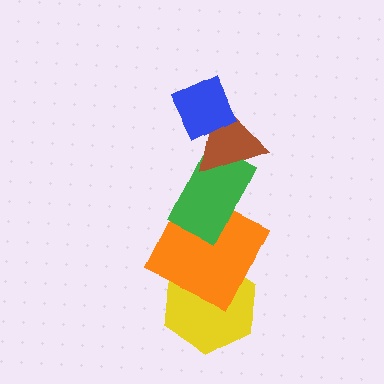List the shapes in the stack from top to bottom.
From top to bottom: the blue diamond, the brown triangle, the green rectangle, the orange square, the yellow hexagon.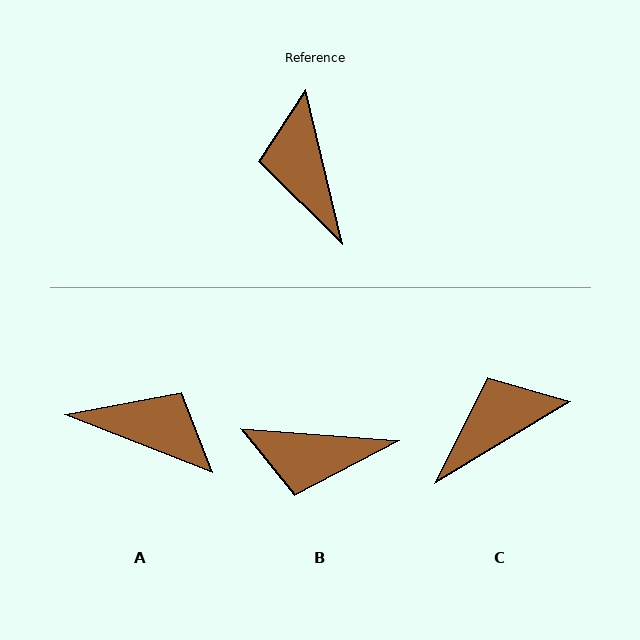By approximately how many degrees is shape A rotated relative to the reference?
Approximately 125 degrees clockwise.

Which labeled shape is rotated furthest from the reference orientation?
A, about 125 degrees away.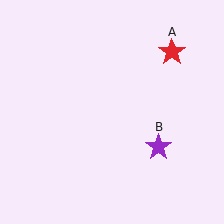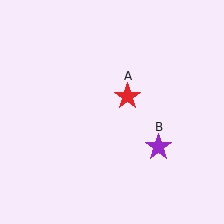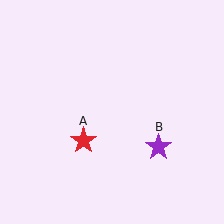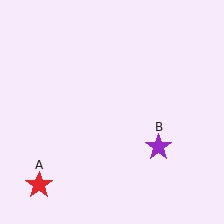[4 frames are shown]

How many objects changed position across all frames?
1 object changed position: red star (object A).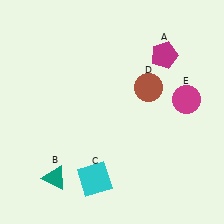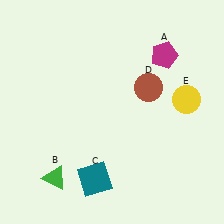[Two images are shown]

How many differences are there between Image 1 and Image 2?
There are 3 differences between the two images.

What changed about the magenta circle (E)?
In Image 1, E is magenta. In Image 2, it changed to yellow.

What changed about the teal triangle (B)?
In Image 1, B is teal. In Image 2, it changed to green.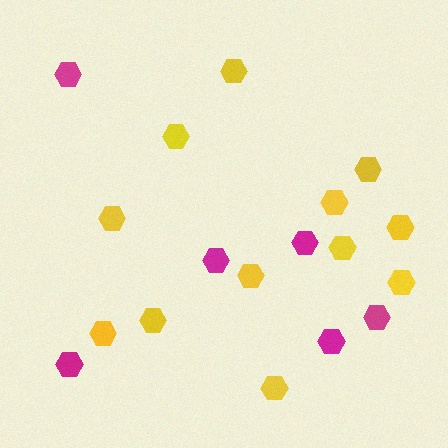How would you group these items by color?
There are 2 groups: one group of magenta hexagons (6) and one group of yellow hexagons (12).